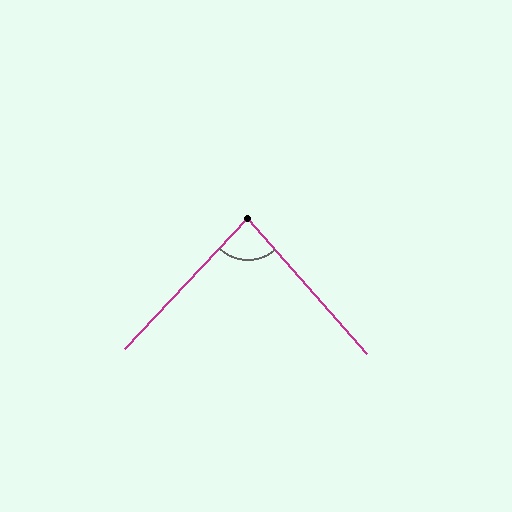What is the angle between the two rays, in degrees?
Approximately 85 degrees.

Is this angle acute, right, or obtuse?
It is acute.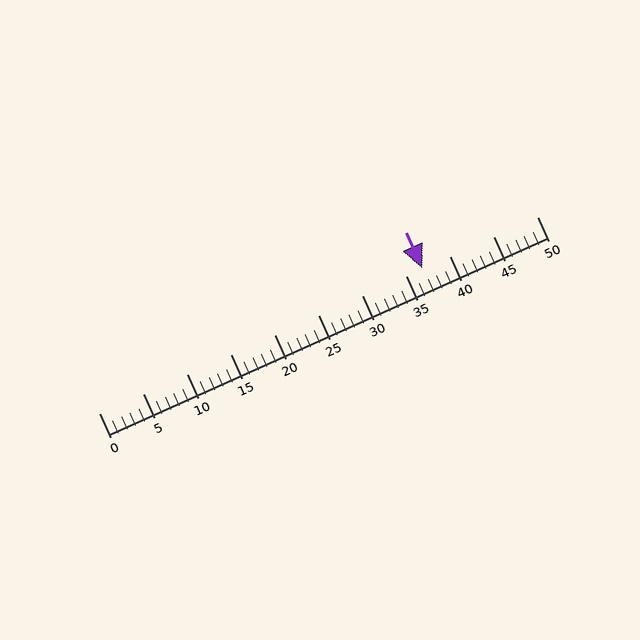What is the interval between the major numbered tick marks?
The major tick marks are spaced 5 units apart.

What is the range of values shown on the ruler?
The ruler shows values from 0 to 50.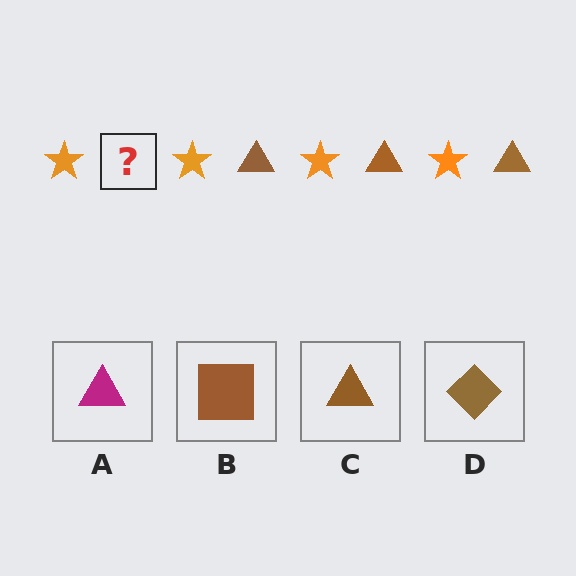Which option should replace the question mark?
Option C.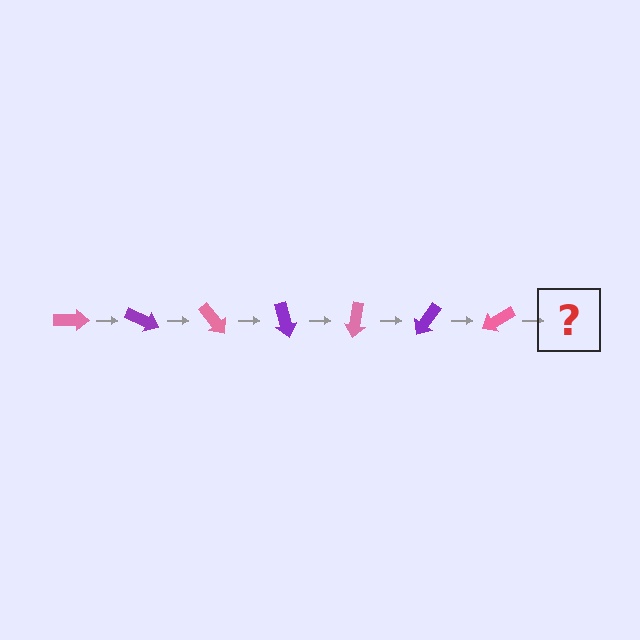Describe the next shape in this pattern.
It should be a purple arrow, rotated 175 degrees from the start.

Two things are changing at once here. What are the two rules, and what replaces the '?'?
The two rules are that it rotates 25 degrees each step and the color cycles through pink and purple. The '?' should be a purple arrow, rotated 175 degrees from the start.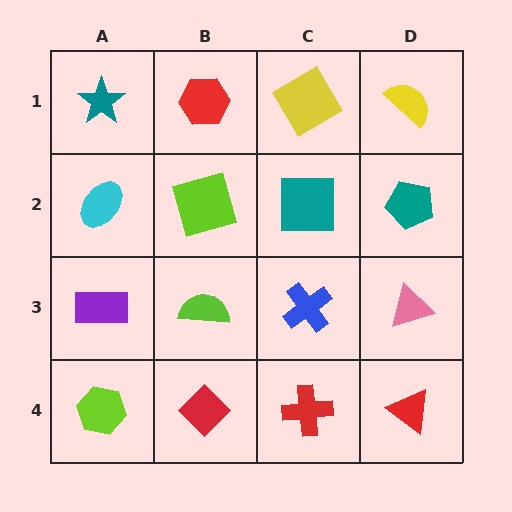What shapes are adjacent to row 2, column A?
A teal star (row 1, column A), a purple rectangle (row 3, column A), a lime square (row 2, column B).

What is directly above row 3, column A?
A cyan ellipse.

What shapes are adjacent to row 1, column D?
A teal pentagon (row 2, column D), a yellow diamond (row 1, column C).